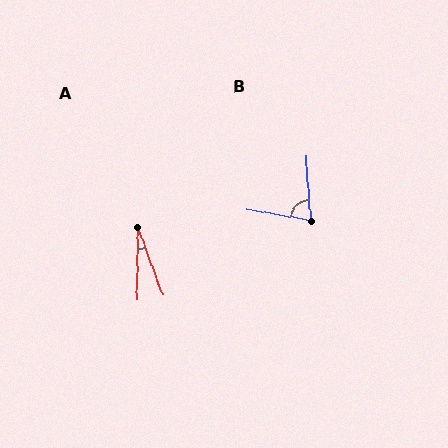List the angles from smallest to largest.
A (21°), B (76°).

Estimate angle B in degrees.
Approximately 76 degrees.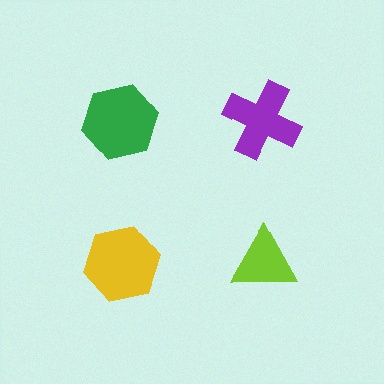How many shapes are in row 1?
2 shapes.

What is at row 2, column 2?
A lime triangle.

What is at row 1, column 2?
A purple cross.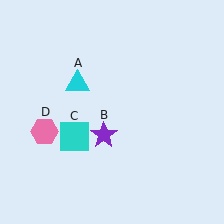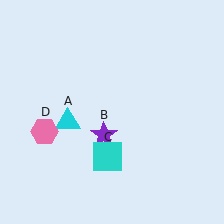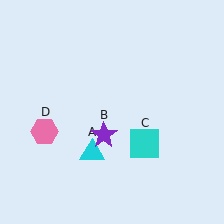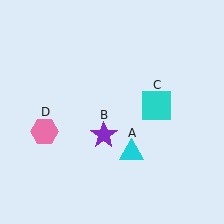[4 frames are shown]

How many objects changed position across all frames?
2 objects changed position: cyan triangle (object A), cyan square (object C).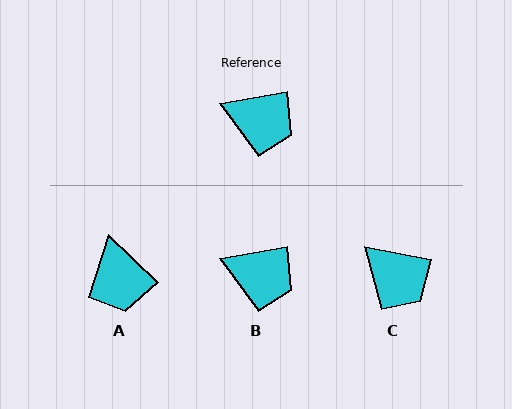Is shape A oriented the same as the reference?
No, it is off by about 54 degrees.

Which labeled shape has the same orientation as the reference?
B.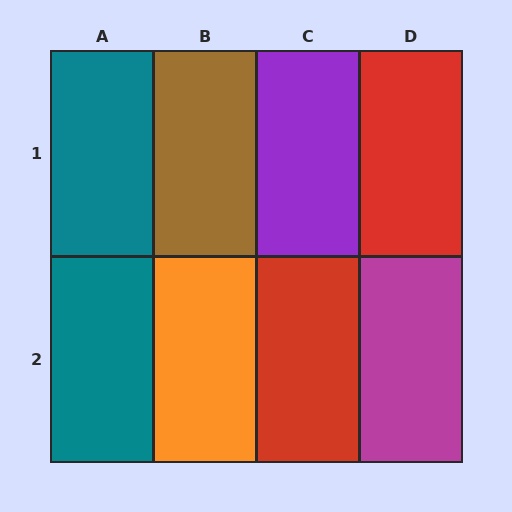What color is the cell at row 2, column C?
Red.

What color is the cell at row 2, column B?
Orange.